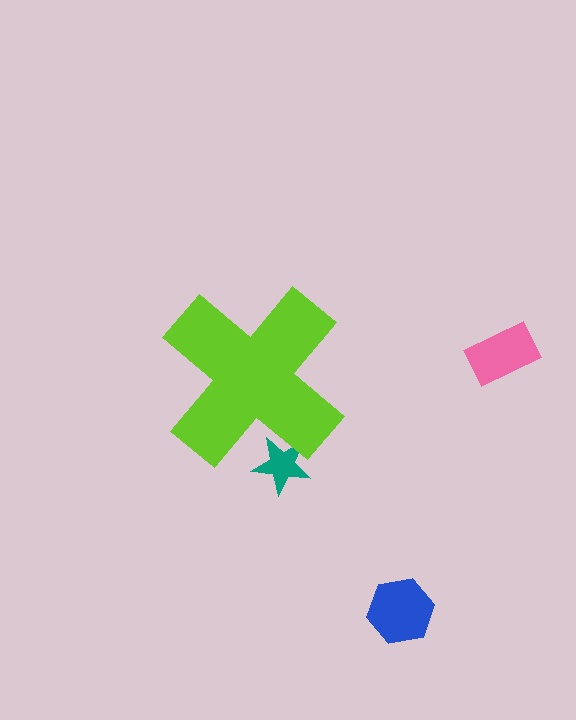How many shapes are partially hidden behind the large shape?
1 shape is partially hidden.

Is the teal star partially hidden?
Yes, the teal star is partially hidden behind the lime cross.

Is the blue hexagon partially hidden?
No, the blue hexagon is fully visible.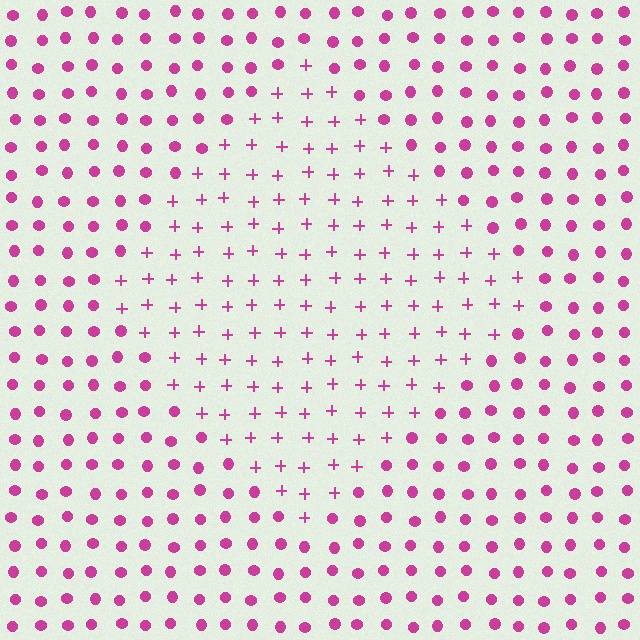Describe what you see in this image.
The image is filled with small magenta elements arranged in a uniform grid. A diamond-shaped region contains plus signs, while the surrounding area contains circles. The boundary is defined purely by the change in element shape.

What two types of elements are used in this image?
The image uses plus signs inside the diamond region and circles outside it.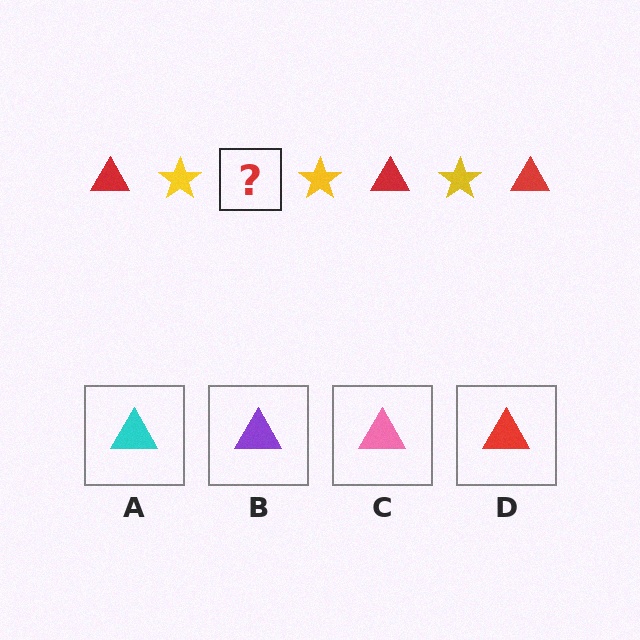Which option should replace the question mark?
Option D.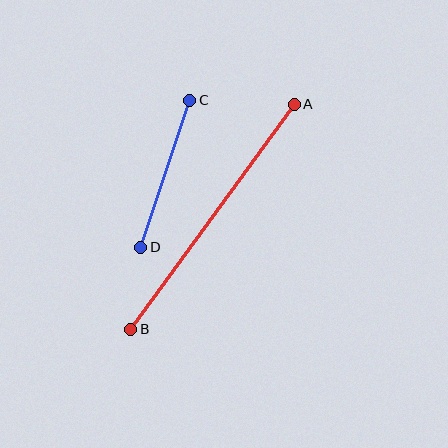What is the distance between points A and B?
The distance is approximately 278 pixels.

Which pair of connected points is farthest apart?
Points A and B are farthest apart.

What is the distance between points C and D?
The distance is approximately 155 pixels.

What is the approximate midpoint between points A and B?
The midpoint is at approximately (213, 217) pixels.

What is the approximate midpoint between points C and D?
The midpoint is at approximately (165, 174) pixels.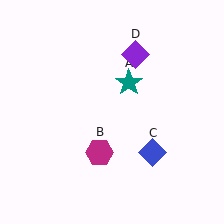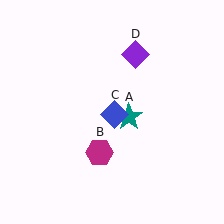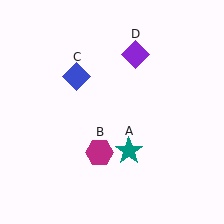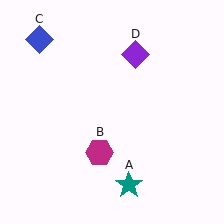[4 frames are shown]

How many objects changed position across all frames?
2 objects changed position: teal star (object A), blue diamond (object C).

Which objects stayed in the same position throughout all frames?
Magenta hexagon (object B) and purple diamond (object D) remained stationary.